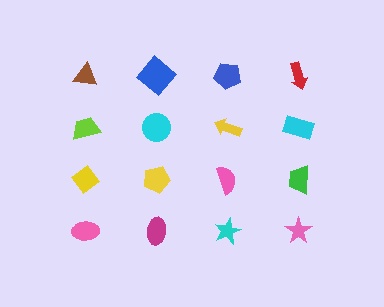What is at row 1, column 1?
A brown triangle.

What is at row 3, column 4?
A green trapezoid.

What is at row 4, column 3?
A cyan star.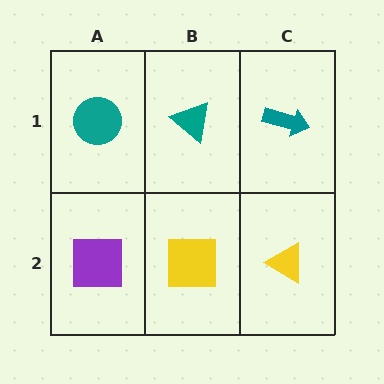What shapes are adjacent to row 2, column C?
A teal arrow (row 1, column C), a yellow square (row 2, column B).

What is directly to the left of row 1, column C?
A teal triangle.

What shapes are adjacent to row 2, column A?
A teal circle (row 1, column A), a yellow square (row 2, column B).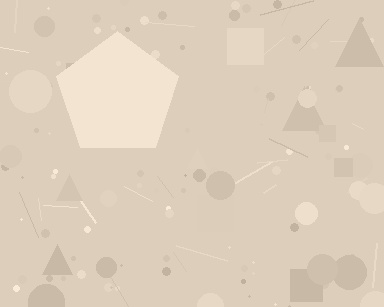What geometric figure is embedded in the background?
A pentagon is embedded in the background.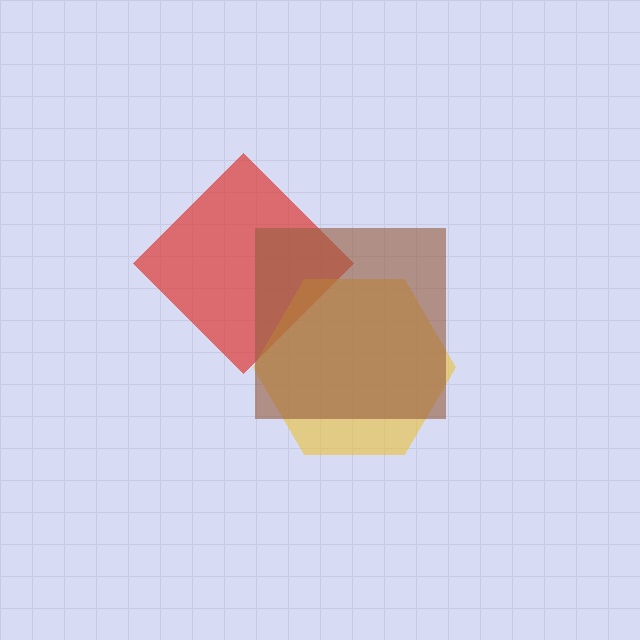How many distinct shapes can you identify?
There are 3 distinct shapes: a red diamond, a yellow hexagon, a brown square.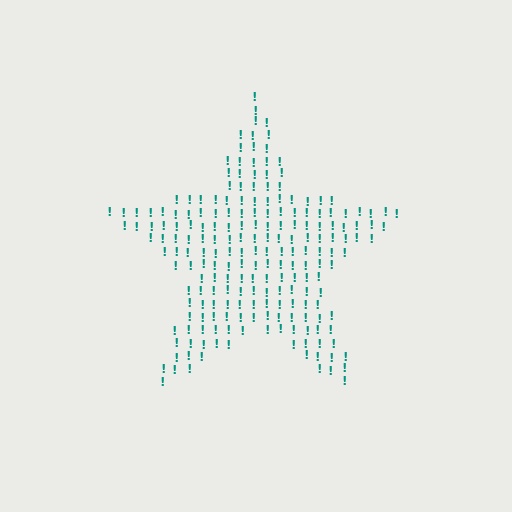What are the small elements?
The small elements are exclamation marks.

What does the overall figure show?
The overall figure shows a star.